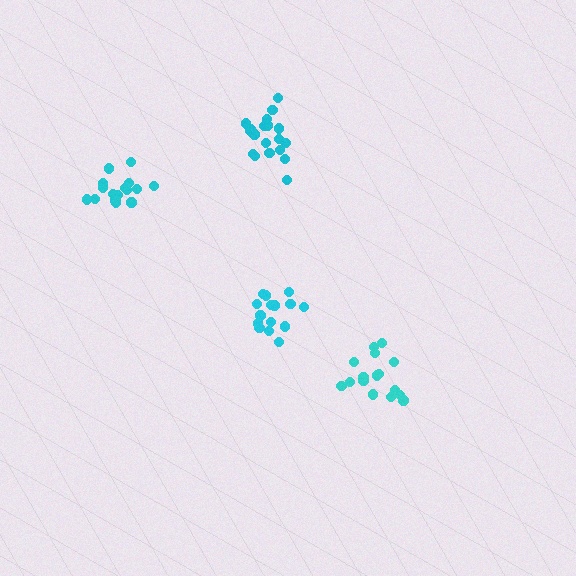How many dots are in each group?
Group 1: 19 dots, Group 2: 16 dots, Group 3: 15 dots, Group 4: 16 dots (66 total).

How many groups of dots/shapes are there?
There are 4 groups.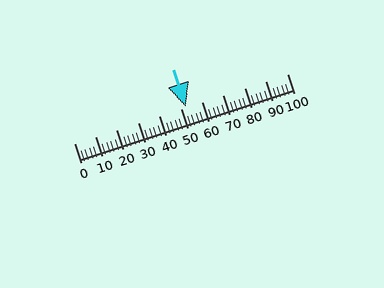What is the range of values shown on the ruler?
The ruler shows values from 0 to 100.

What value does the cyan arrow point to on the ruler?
The cyan arrow points to approximately 53.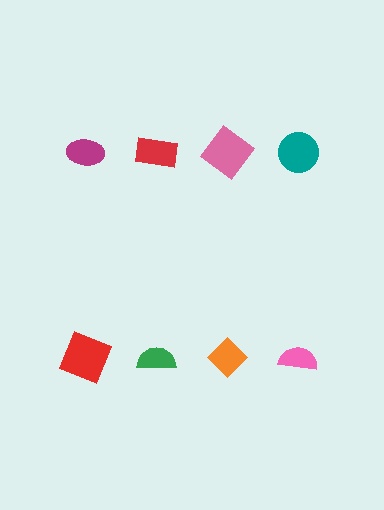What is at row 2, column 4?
A pink semicircle.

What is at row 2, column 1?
A red square.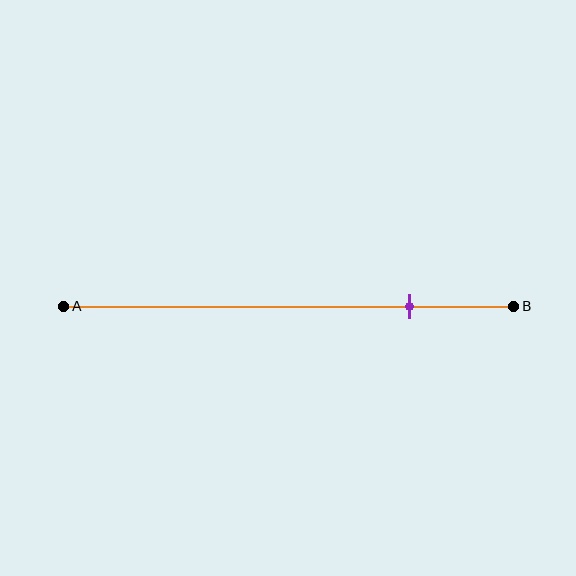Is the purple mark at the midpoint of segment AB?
No, the mark is at about 75% from A, not at the 50% midpoint.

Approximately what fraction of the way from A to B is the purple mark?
The purple mark is approximately 75% of the way from A to B.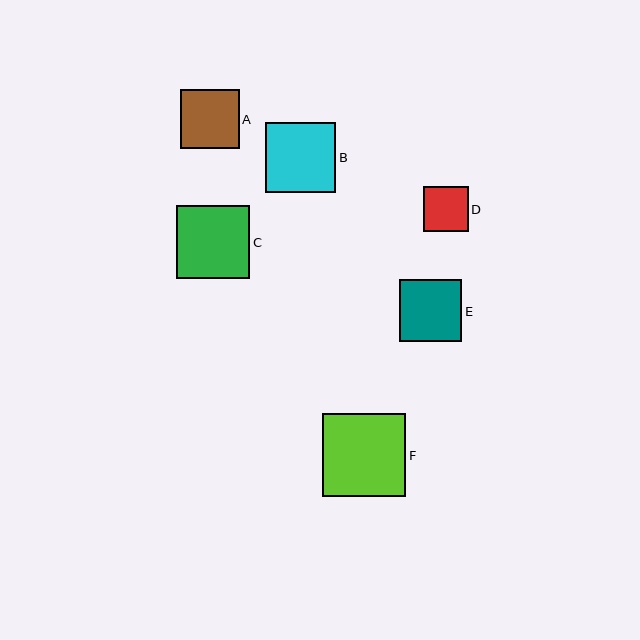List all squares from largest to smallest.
From largest to smallest: F, C, B, E, A, D.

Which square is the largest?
Square F is the largest with a size of approximately 83 pixels.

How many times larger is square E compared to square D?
Square E is approximately 1.4 times the size of square D.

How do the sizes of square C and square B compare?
Square C and square B are approximately the same size.